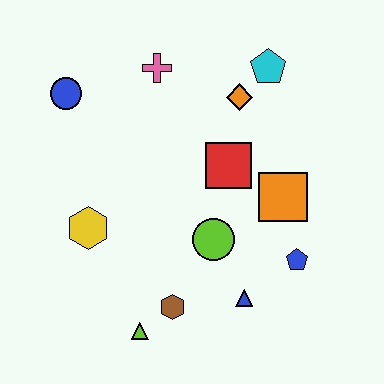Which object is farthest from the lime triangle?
The cyan pentagon is farthest from the lime triangle.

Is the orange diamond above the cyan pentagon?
No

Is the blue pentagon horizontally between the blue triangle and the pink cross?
No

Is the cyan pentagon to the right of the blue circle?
Yes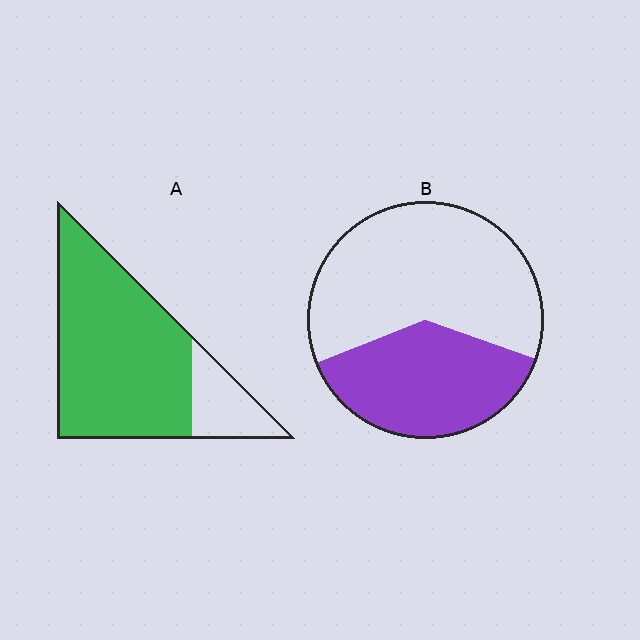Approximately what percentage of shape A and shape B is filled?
A is approximately 80% and B is approximately 40%.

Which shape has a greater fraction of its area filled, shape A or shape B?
Shape A.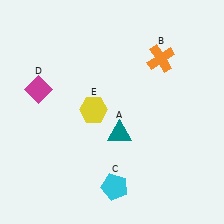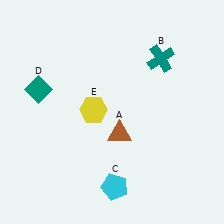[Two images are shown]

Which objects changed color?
A changed from teal to brown. B changed from orange to teal. D changed from magenta to teal.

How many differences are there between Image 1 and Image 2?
There are 3 differences between the two images.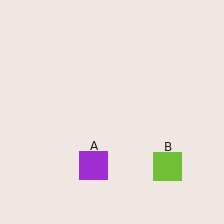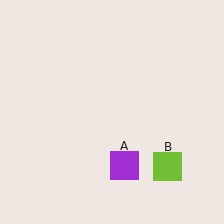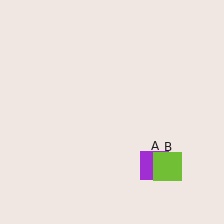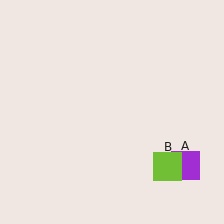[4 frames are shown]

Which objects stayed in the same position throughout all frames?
Lime square (object B) remained stationary.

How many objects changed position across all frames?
1 object changed position: purple square (object A).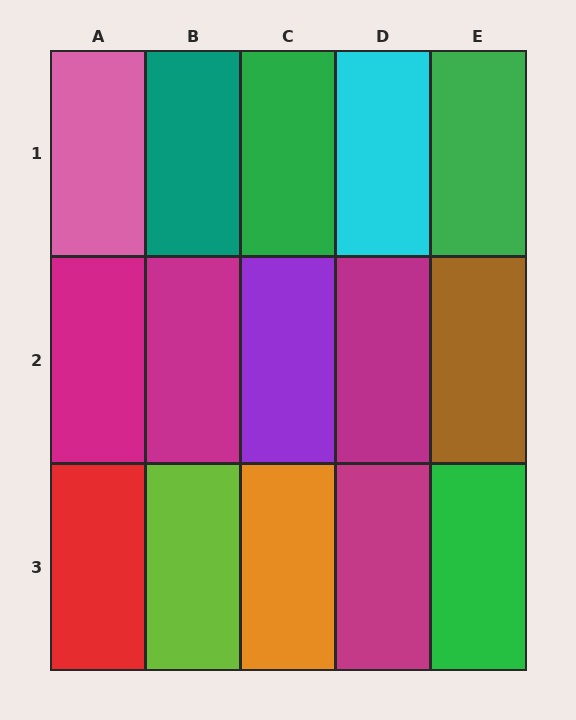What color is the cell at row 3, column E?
Green.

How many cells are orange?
1 cell is orange.